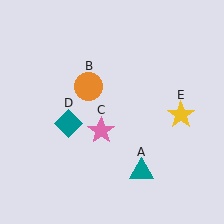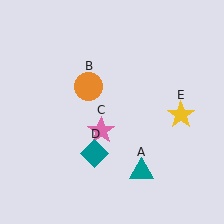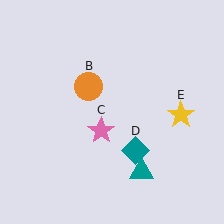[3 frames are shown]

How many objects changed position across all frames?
1 object changed position: teal diamond (object D).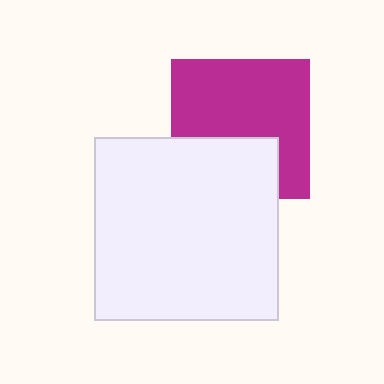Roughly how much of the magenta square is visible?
Most of it is visible (roughly 65%).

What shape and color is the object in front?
The object in front is a white square.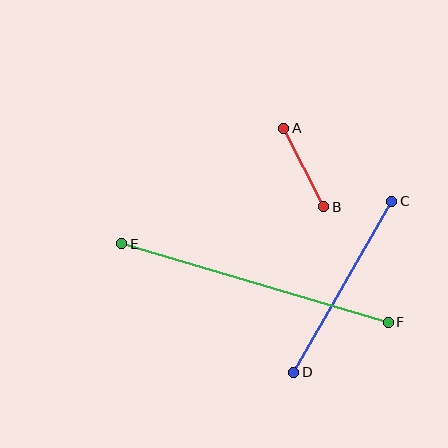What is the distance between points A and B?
The distance is approximately 88 pixels.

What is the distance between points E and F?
The distance is approximately 278 pixels.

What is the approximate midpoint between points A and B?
The midpoint is at approximately (304, 167) pixels.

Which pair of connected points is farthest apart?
Points E and F are farthest apart.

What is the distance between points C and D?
The distance is approximately 197 pixels.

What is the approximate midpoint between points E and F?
The midpoint is at approximately (255, 283) pixels.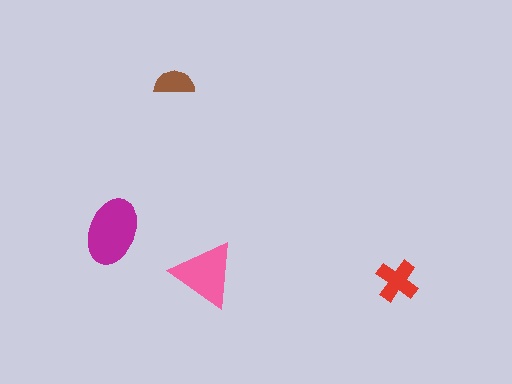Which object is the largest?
The magenta ellipse.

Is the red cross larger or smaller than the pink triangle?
Smaller.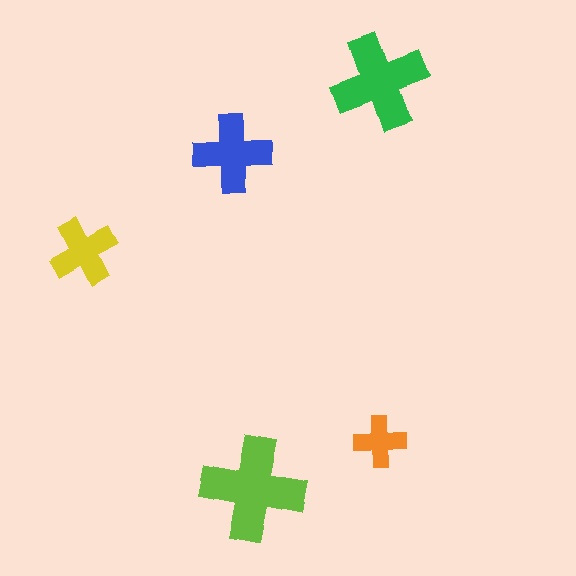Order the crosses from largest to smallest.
the lime one, the green one, the blue one, the yellow one, the orange one.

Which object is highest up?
The green cross is topmost.